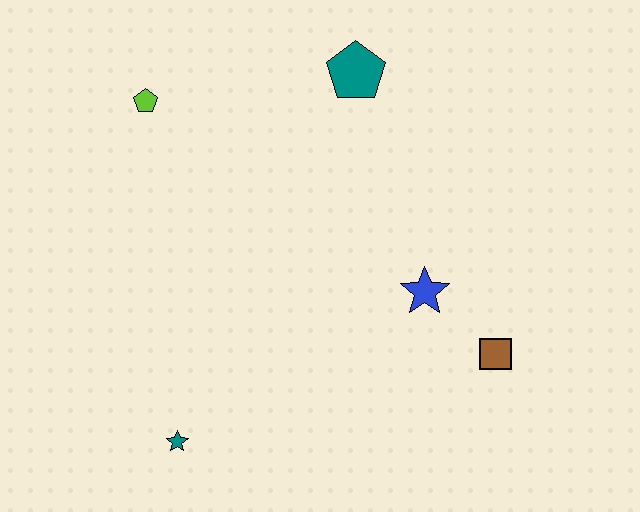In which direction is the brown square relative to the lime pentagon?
The brown square is to the right of the lime pentagon.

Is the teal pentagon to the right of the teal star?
Yes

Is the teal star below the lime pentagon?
Yes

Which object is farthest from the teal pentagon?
The teal star is farthest from the teal pentagon.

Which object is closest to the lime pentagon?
The teal pentagon is closest to the lime pentagon.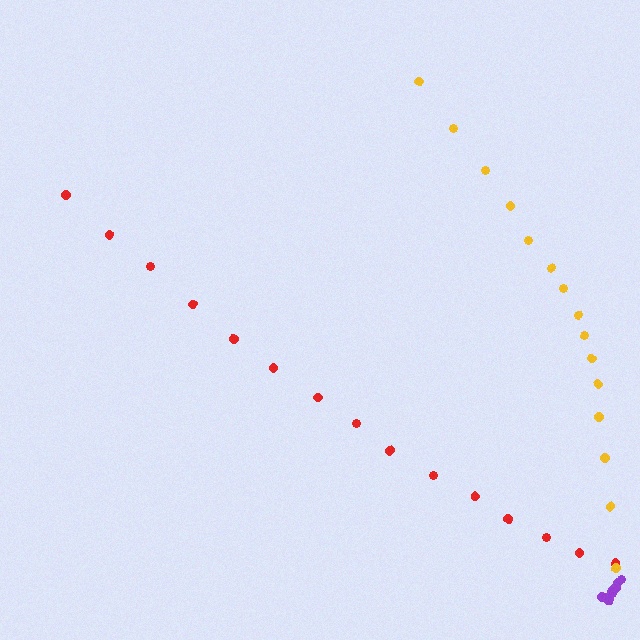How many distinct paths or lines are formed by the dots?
There are 3 distinct paths.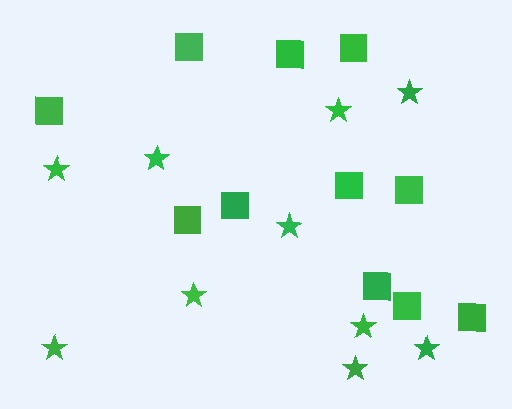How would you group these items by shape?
There are 2 groups: one group of squares (11) and one group of stars (10).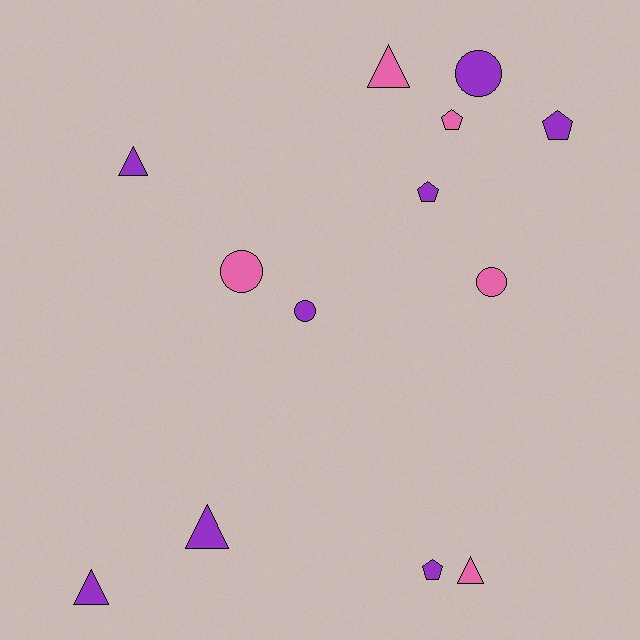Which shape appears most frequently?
Triangle, with 5 objects.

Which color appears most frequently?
Purple, with 8 objects.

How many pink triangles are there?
There are 2 pink triangles.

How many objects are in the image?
There are 13 objects.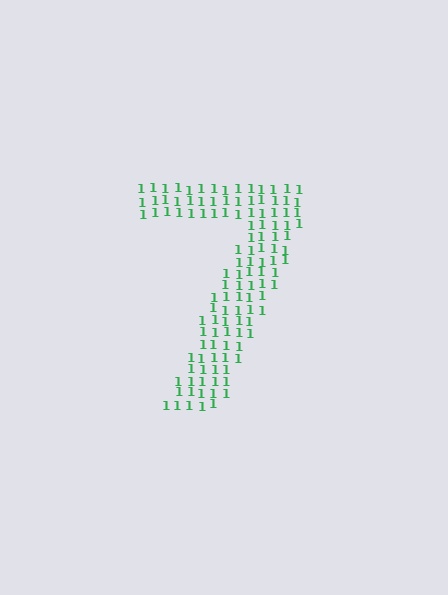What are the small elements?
The small elements are digit 1's.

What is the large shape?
The large shape is the digit 7.